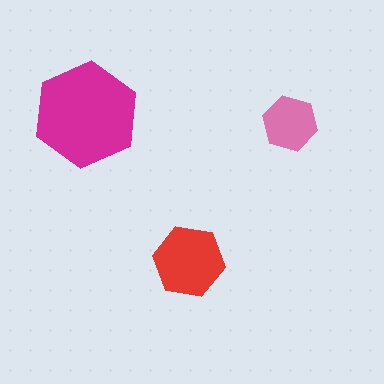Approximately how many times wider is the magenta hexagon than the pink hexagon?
About 2 times wider.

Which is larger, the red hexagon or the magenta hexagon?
The magenta one.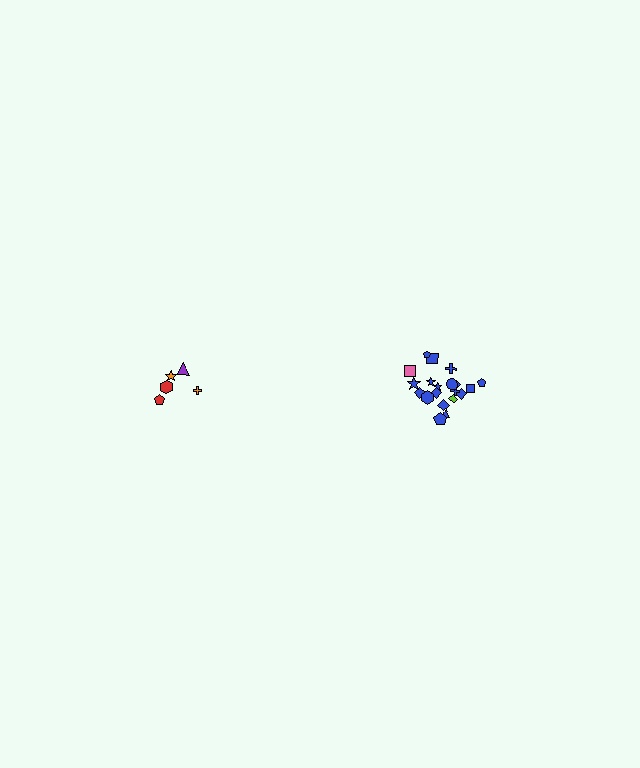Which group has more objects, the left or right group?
The right group.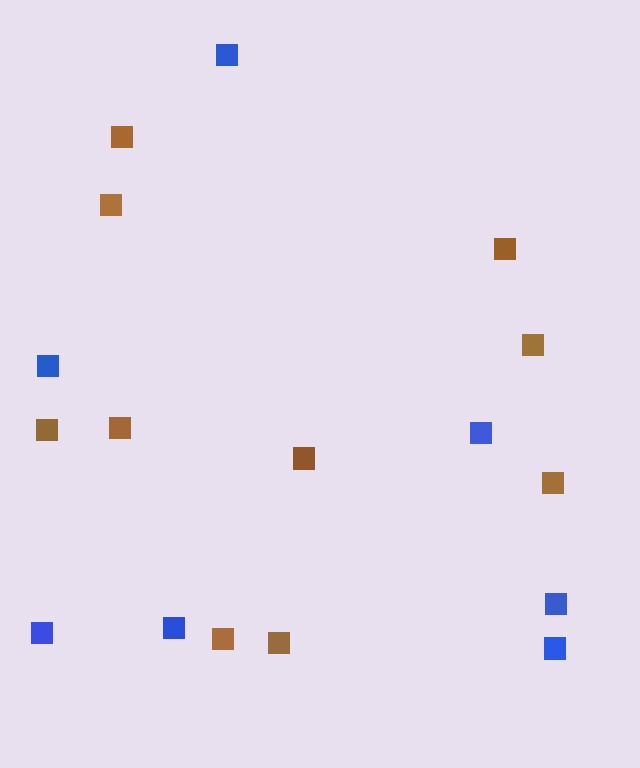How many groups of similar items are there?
There are 2 groups: one group of blue squares (7) and one group of brown squares (10).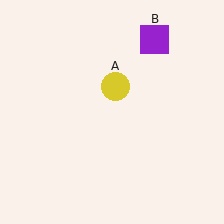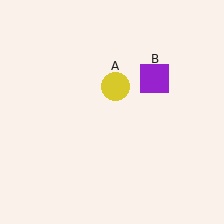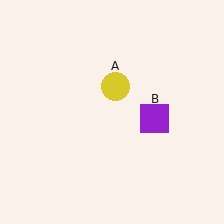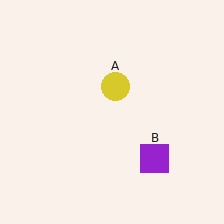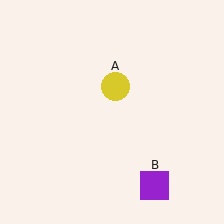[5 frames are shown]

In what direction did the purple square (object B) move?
The purple square (object B) moved down.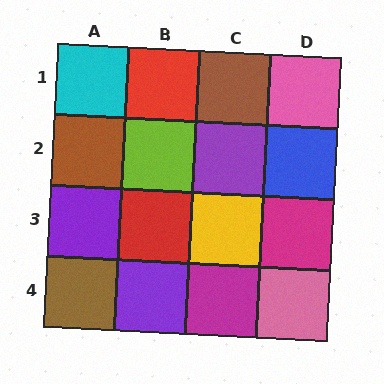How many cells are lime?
1 cell is lime.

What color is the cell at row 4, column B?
Purple.